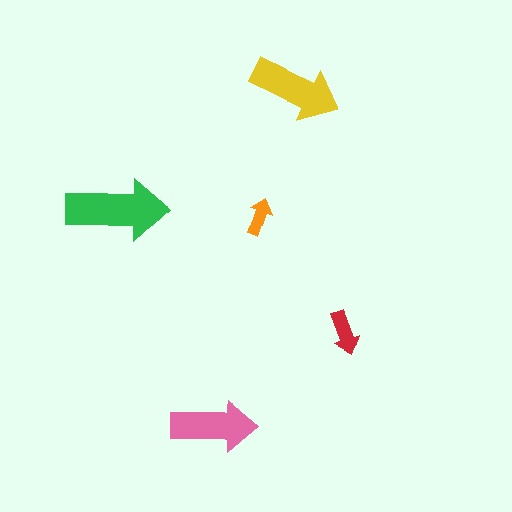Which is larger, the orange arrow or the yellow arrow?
The yellow one.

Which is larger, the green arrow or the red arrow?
The green one.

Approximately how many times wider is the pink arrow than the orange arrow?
About 2.5 times wider.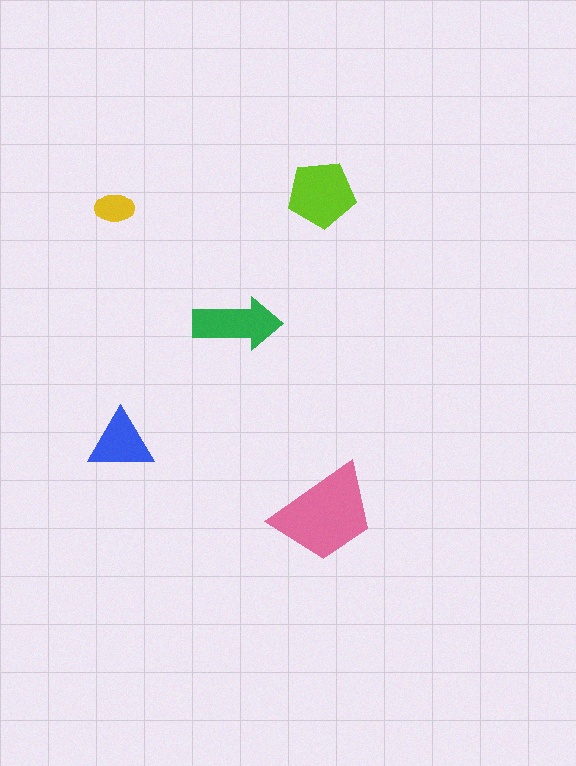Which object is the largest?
The pink trapezoid.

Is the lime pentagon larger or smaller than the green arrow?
Larger.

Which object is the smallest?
The yellow ellipse.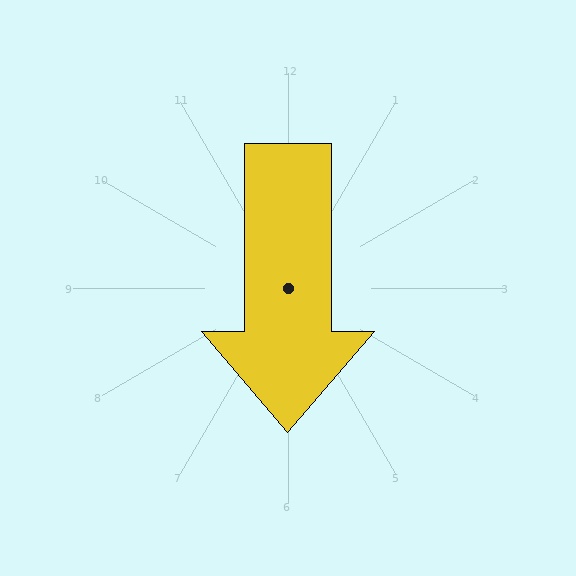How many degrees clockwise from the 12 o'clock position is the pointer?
Approximately 180 degrees.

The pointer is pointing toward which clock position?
Roughly 6 o'clock.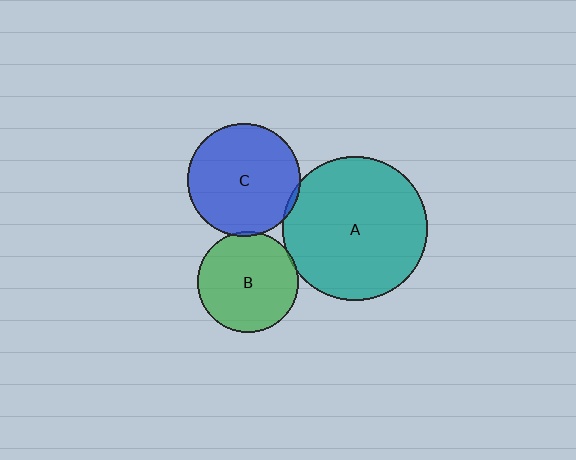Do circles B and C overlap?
Yes.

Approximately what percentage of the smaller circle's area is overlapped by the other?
Approximately 5%.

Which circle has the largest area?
Circle A (teal).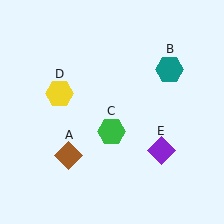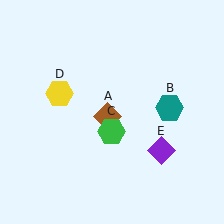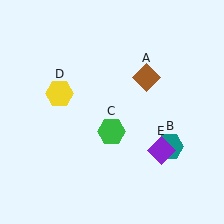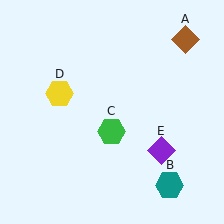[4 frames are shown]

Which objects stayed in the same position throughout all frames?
Green hexagon (object C) and yellow hexagon (object D) and purple diamond (object E) remained stationary.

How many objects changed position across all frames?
2 objects changed position: brown diamond (object A), teal hexagon (object B).